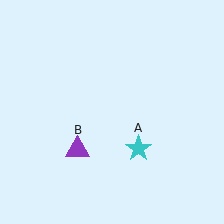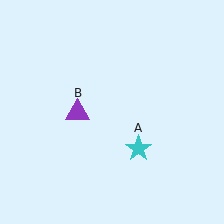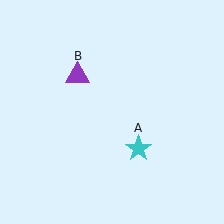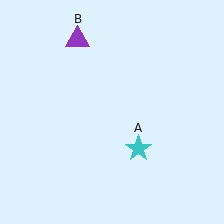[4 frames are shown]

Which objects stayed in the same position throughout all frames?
Cyan star (object A) remained stationary.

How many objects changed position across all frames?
1 object changed position: purple triangle (object B).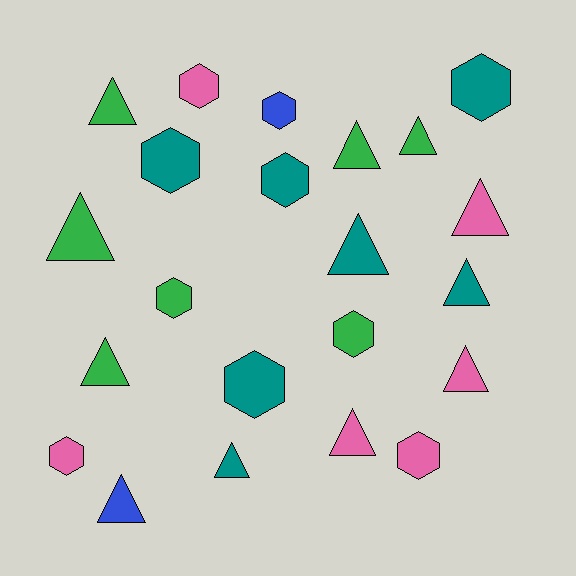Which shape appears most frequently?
Triangle, with 12 objects.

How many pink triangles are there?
There are 3 pink triangles.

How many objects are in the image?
There are 22 objects.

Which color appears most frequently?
Green, with 7 objects.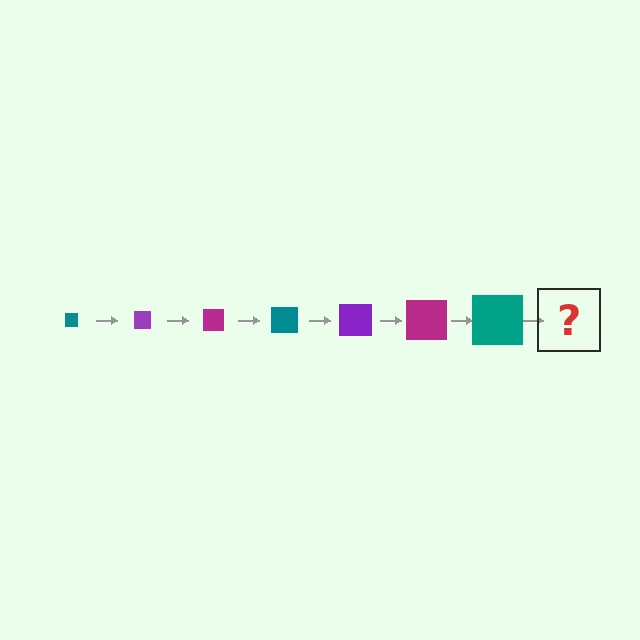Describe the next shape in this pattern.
It should be a purple square, larger than the previous one.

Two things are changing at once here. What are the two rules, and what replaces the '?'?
The two rules are that the square grows larger each step and the color cycles through teal, purple, and magenta. The '?' should be a purple square, larger than the previous one.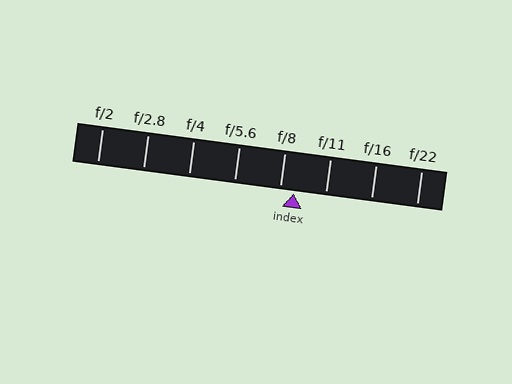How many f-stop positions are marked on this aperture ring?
There are 8 f-stop positions marked.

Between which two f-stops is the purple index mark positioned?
The index mark is between f/8 and f/11.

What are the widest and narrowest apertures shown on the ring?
The widest aperture shown is f/2 and the narrowest is f/22.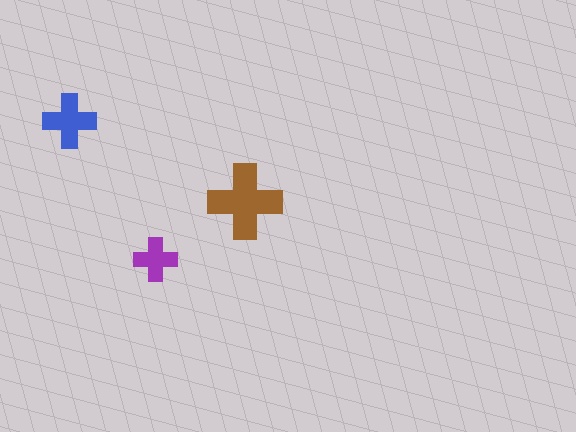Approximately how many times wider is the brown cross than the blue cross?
About 1.5 times wider.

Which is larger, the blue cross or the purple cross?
The blue one.